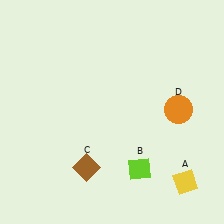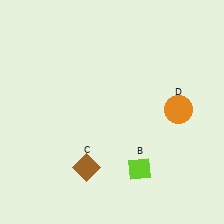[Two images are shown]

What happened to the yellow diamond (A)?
The yellow diamond (A) was removed in Image 2. It was in the bottom-right area of Image 1.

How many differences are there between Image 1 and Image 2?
There is 1 difference between the two images.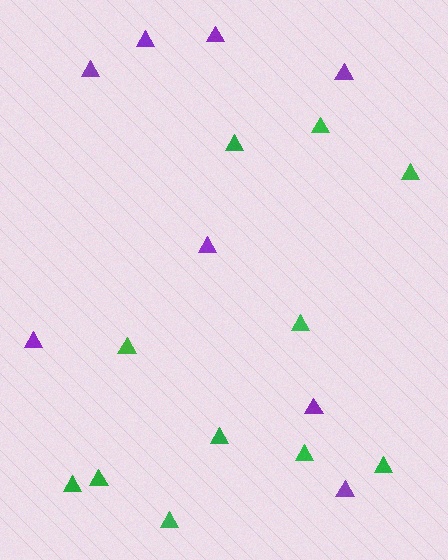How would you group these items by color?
There are 2 groups: one group of purple triangles (8) and one group of green triangles (11).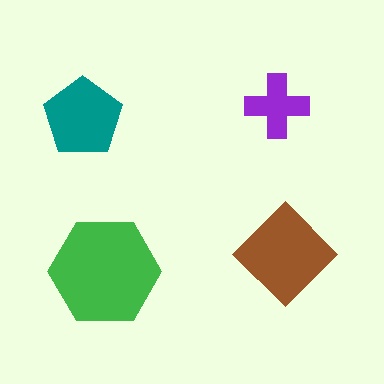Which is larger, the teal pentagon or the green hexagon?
The green hexagon.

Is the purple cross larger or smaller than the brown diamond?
Smaller.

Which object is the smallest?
The purple cross.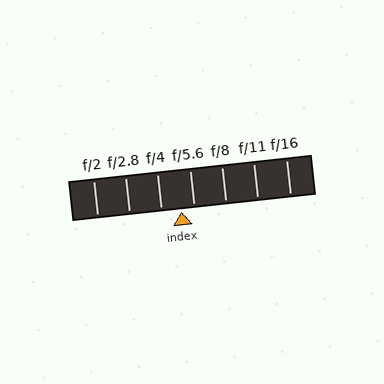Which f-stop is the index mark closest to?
The index mark is closest to f/5.6.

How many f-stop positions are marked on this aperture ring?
There are 7 f-stop positions marked.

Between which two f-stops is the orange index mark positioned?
The index mark is between f/4 and f/5.6.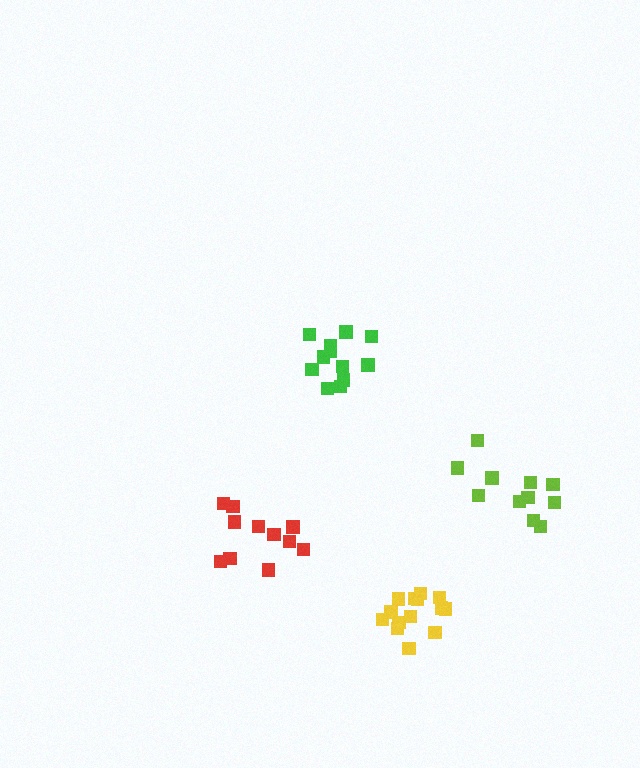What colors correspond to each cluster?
The clusters are colored: green, lime, red, yellow.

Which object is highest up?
The green cluster is topmost.